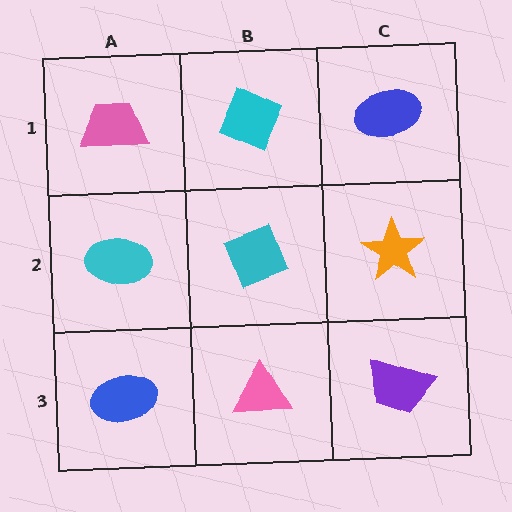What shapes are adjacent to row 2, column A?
A pink trapezoid (row 1, column A), a blue ellipse (row 3, column A), a cyan diamond (row 2, column B).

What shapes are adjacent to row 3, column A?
A cyan ellipse (row 2, column A), a pink triangle (row 3, column B).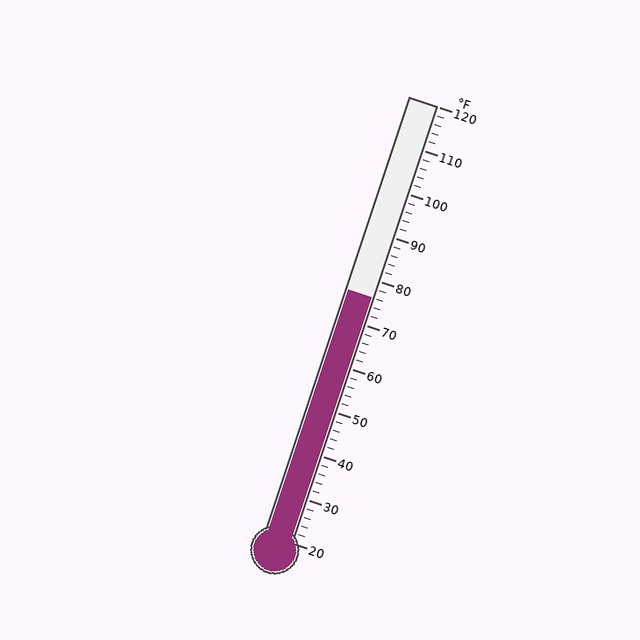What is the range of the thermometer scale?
The thermometer scale ranges from 20°F to 120°F.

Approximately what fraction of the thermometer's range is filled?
The thermometer is filled to approximately 55% of its range.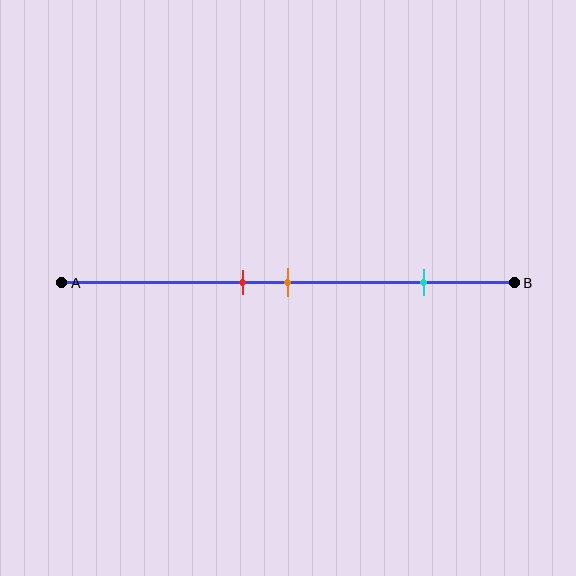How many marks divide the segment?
There are 3 marks dividing the segment.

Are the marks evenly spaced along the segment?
No, the marks are not evenly spaced.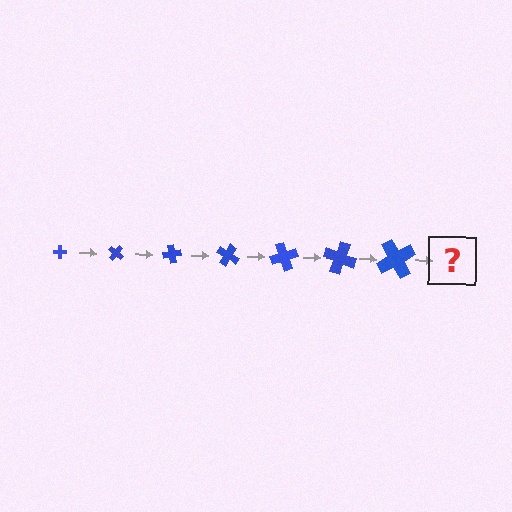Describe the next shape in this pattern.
It should be a cross, larger than the previous one and rotated 280 degrees from the start.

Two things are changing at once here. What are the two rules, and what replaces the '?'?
The two rules are that the cross grows larger each step and it rotates 40 degrees each step. The '?' should be a cross, larger than the previous one and rotated 280 degrees from the start.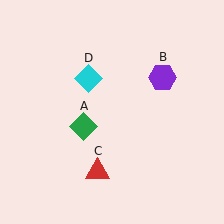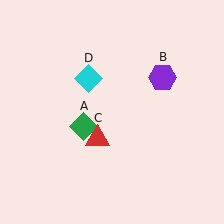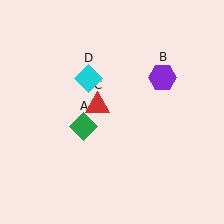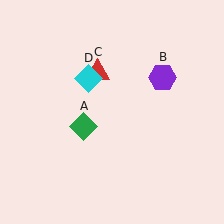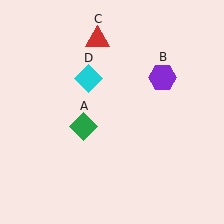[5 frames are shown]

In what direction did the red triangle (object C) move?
The red triangle (object C) moved up.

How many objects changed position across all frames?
1 object changed position: red triangle (object C).